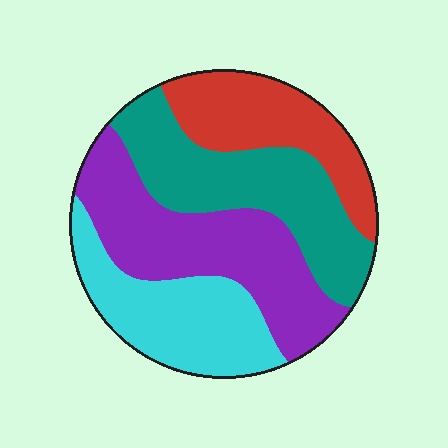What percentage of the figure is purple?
Purple takes up about one third (1/3) of the figure.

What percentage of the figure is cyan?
Cyan covers around 25% of the figure.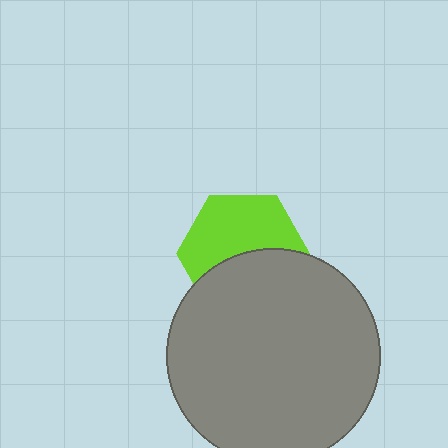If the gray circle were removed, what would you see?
You would see the complete lime hexagon.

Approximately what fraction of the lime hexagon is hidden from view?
Roughly 45% of the lime hexagon is hidden behind the gray circle.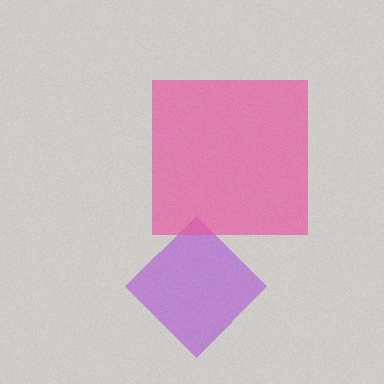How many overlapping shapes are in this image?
There are 2 overlapping shapes in the image.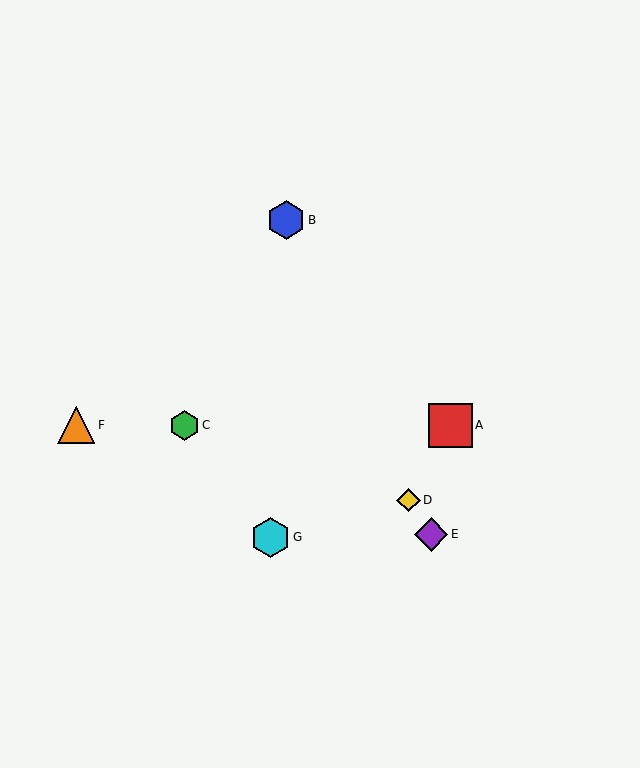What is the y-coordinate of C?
Object C is at y≈425.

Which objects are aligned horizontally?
Objects A, C, F are aligned horizontally.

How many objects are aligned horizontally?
3 objects (A, C, F) are aligned horizontally.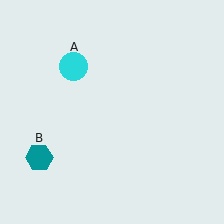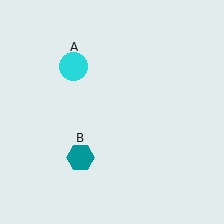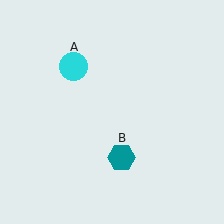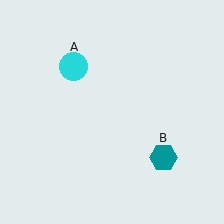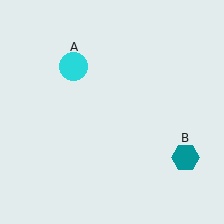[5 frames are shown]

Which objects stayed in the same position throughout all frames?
Cyan circle (object A) remained stationary.